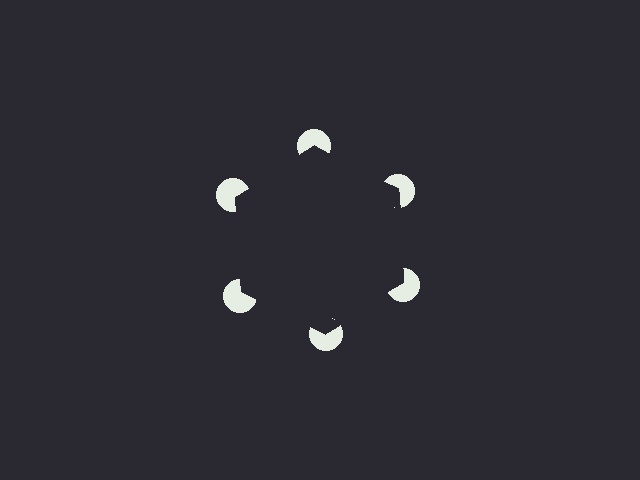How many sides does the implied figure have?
6 sides.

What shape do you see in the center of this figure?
An illusory hexagon — its edges are inferred from the aligned wedge cuts in the pac-man discs, not physically drawn.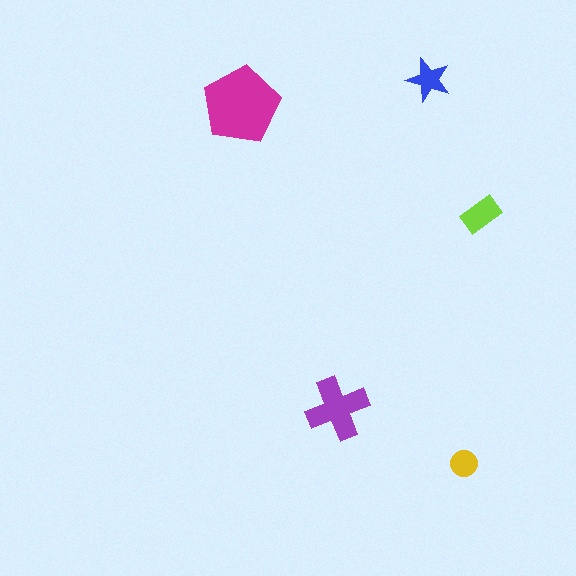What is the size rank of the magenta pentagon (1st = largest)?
1st.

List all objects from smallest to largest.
The yellow circle, the blue star, the lime rectangle, the purple cross, the magenta pentagon.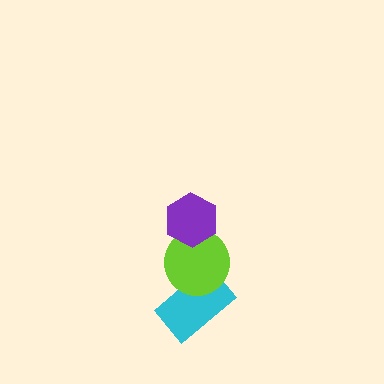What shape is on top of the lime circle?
The purple hexagon is on top of the lime circle.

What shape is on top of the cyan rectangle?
The lime circle is on top of the cyan rectangle.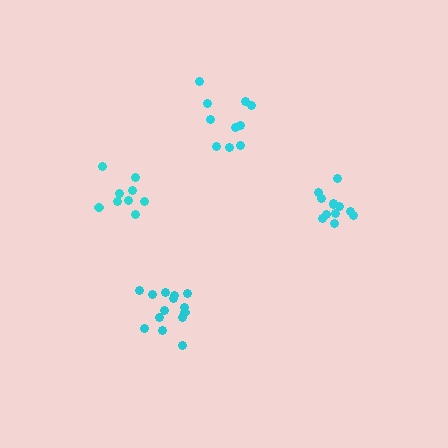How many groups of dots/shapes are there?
There are 4 groups.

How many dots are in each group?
Group 1: 12 dots, Group 2: 9 dots, Group 3: 14 dots, Group 4: 10 dots (45 total).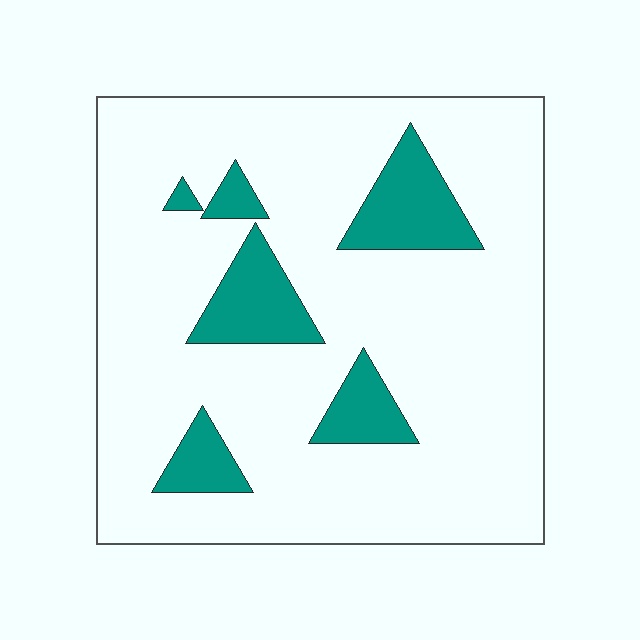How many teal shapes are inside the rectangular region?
6.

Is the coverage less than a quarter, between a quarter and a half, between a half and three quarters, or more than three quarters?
Less than a quarter.